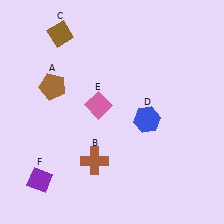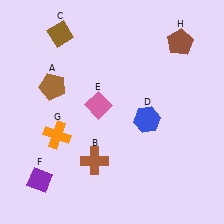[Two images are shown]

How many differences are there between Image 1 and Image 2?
There are 2 differences between the two images.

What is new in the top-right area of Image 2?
A brown pentagon (H) was added in the top-right area of Image 2.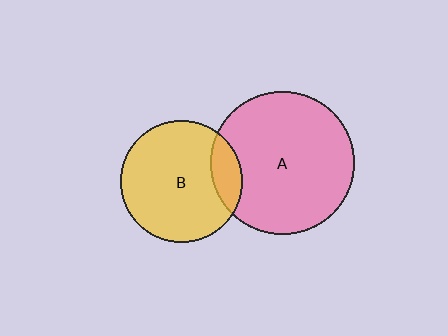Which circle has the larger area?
Circle A (pink).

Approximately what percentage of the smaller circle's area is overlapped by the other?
Approximately 15%.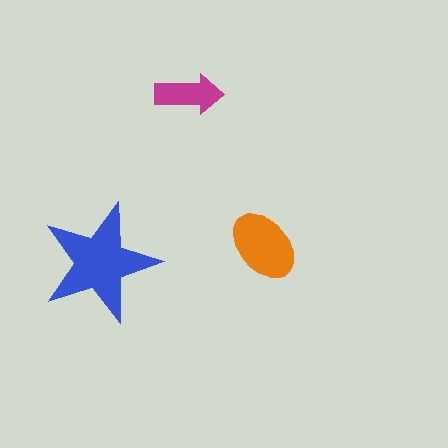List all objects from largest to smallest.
The blue star, the orange ellipse, the magenta arrow.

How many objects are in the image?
There are 3 objects in the image.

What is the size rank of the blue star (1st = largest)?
1st.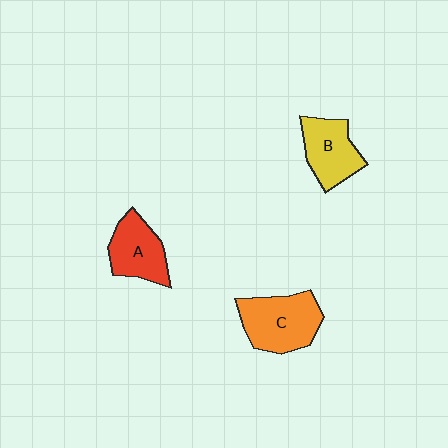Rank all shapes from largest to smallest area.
From largest to smallest: C (orange), B (yellow), A (red).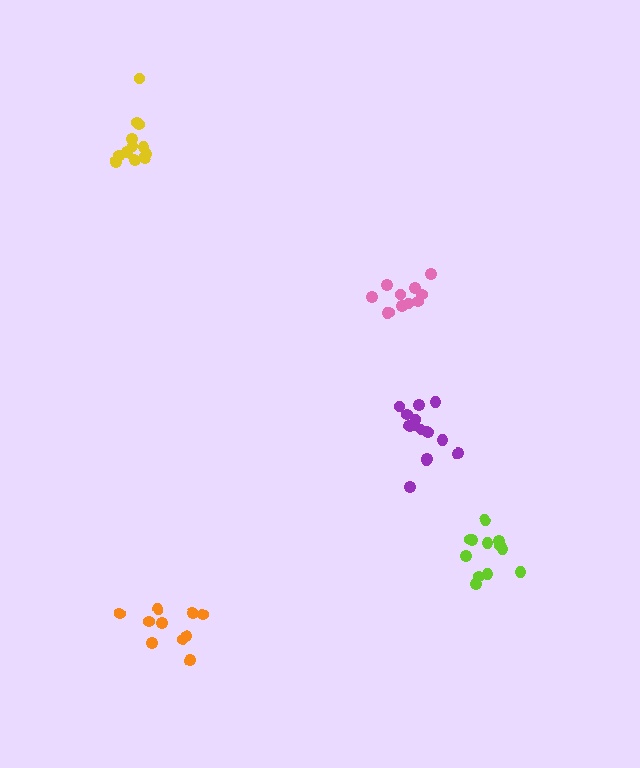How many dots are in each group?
Group 1: 11 dots, Group 2: 12 dots, Group 3: 10 dots, Group 4: 12 dots, Group 5: 14 dots (59 total).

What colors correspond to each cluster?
The clusters are colored: pink, yellow, orange, lime, purple.